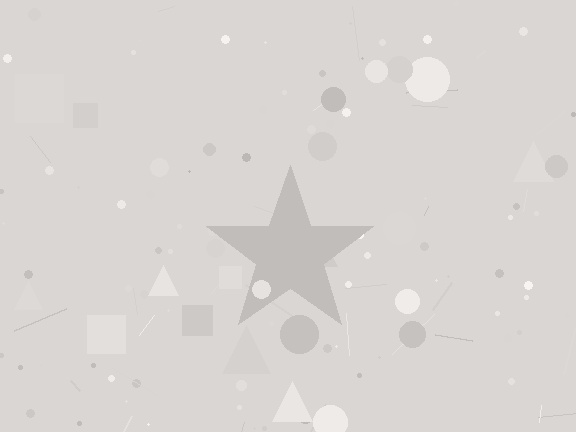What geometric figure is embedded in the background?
A star is embedded in the background.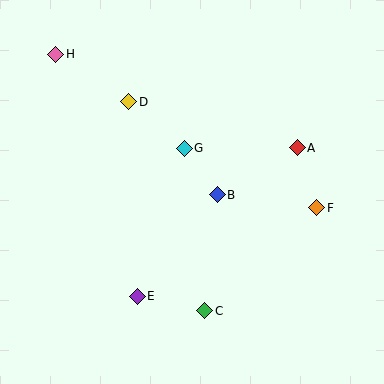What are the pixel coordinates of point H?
Point H is at (56, 54).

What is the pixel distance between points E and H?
The distance between E and H is 256 pixels.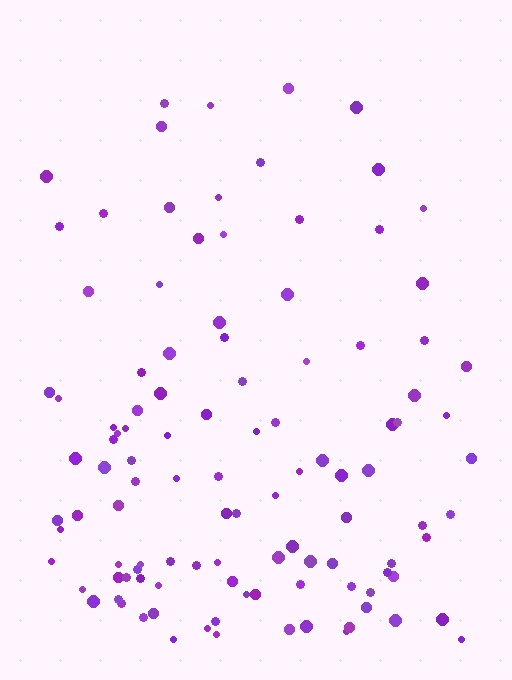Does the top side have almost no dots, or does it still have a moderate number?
Still a moderate number, just noticeably fewer than the bottom.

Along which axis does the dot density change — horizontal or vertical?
Vertical.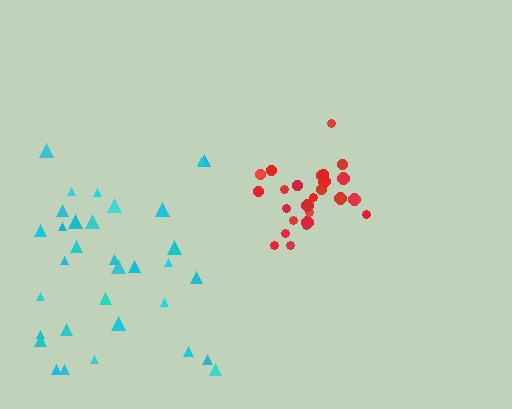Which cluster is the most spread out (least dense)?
Cyan.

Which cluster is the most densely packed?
Red.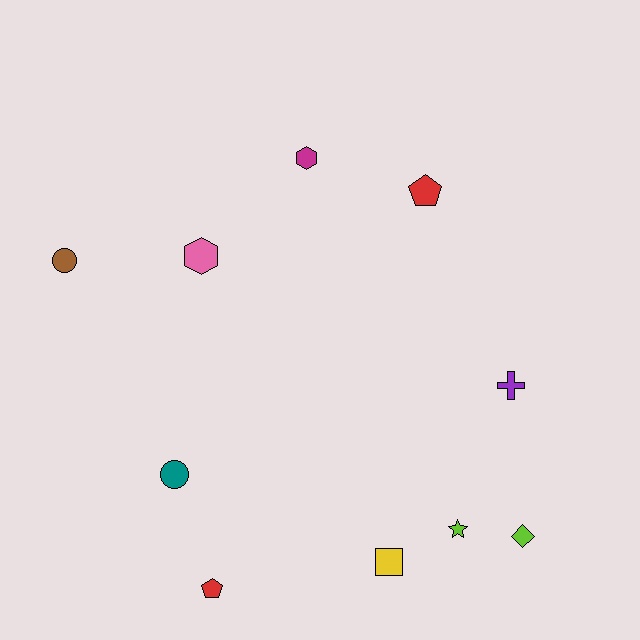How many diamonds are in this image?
There is 1 diamond.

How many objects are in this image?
There are 10 objects.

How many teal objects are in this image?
There is 1 teal object.